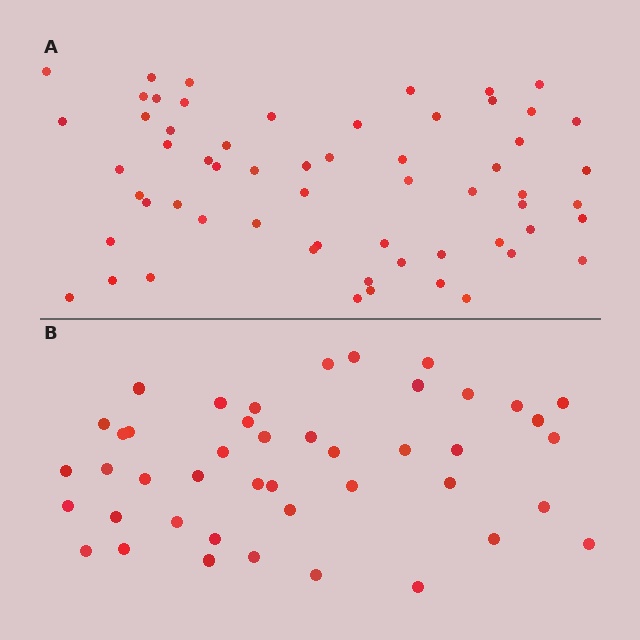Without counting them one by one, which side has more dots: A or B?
Region A (the top region) has more dots.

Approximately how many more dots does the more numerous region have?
Region A has approximately 15 more dots than region B.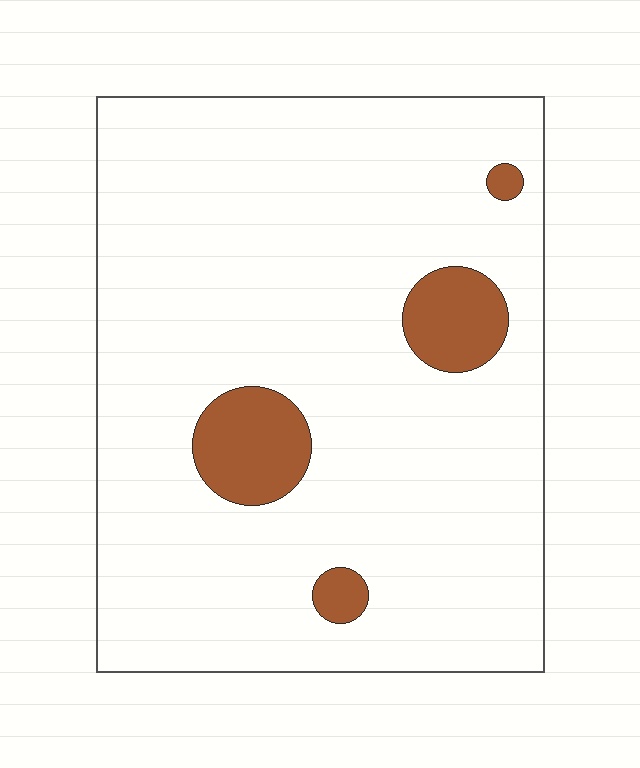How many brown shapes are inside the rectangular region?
4.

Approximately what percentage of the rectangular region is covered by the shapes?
Approximately 10%.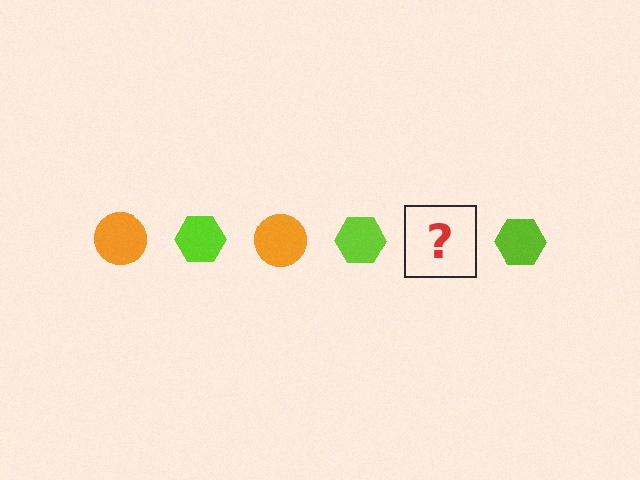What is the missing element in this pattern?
The missing element is an orange circle.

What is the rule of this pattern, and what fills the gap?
The rule is that the pattern alternates between orange circle and lime hexagon. The gap should be filled with an orange circle.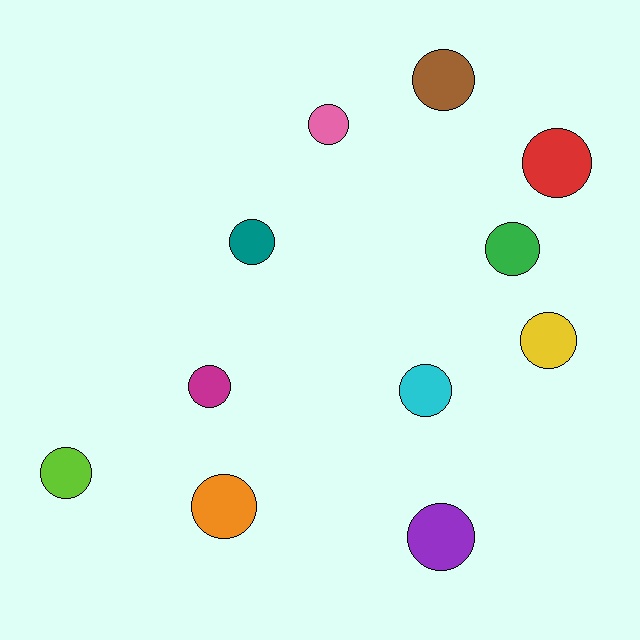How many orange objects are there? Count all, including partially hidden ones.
There is 1 orange object.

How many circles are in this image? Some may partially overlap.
There are 11 circles.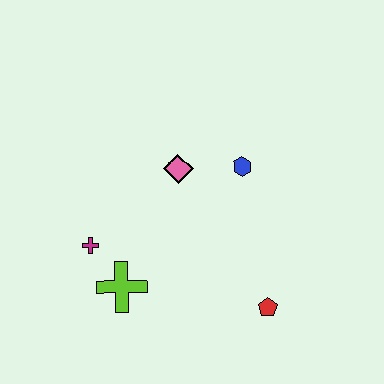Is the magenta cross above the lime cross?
Yes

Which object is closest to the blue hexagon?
The pink diamond is closest to the blue hexagon.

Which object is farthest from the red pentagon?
The magenta cross is farthest from the red pentagon.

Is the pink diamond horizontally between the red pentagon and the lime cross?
Yes